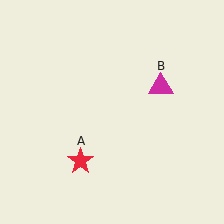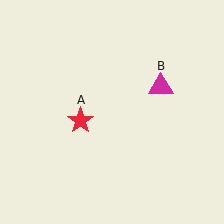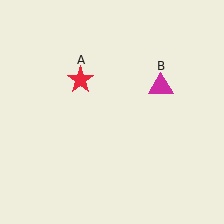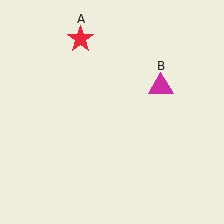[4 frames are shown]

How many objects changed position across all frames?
1 object changed position: red star (object A).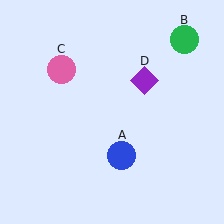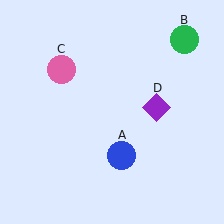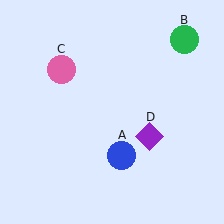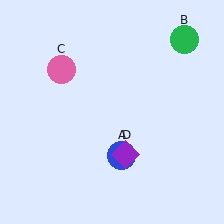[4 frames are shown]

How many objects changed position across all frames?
1 object changed position: purple diamond (object D).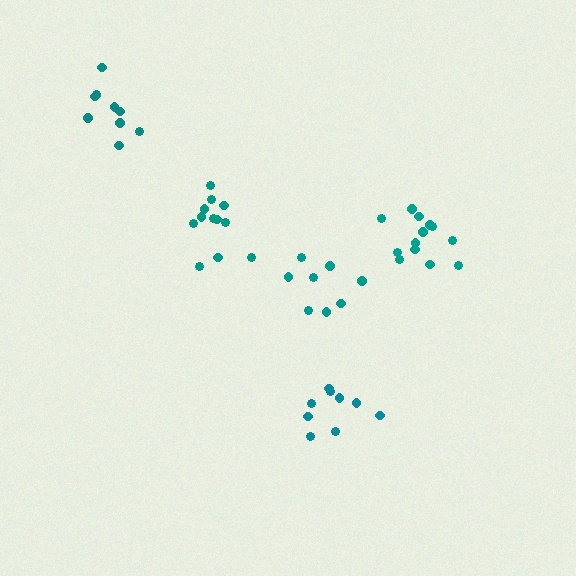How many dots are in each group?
Group 1: 12 dots, Group 2: 13 dots, Group 3: 10 dots, Group 4: 8 dots, Group 5: 9 dots (52 total).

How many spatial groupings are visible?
There are 5 spatial groupings.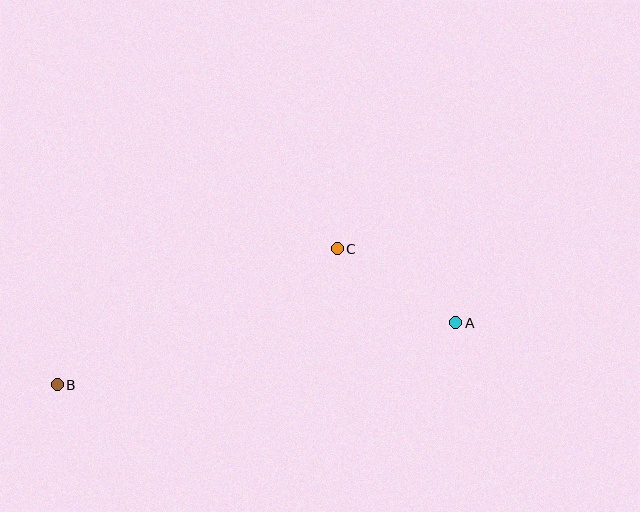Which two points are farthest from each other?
Points A and B are farthest from each other.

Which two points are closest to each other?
Points A and C are closest to each other.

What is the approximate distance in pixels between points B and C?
The distance between B and C is approximately 311 pixels.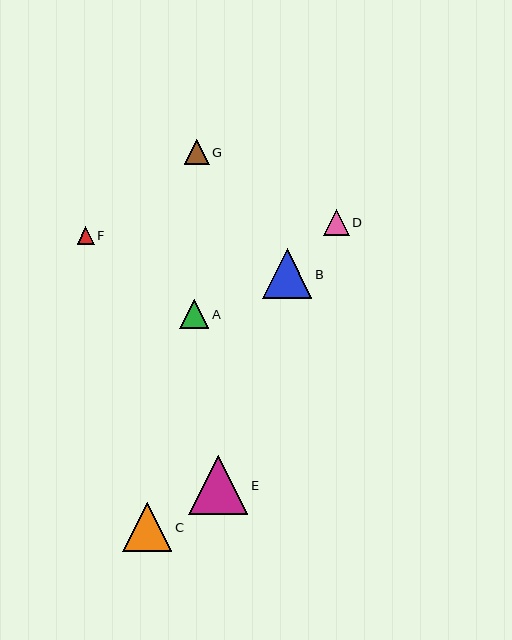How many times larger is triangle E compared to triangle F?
Triangle E is approximately 3.5 times the size of triangle F.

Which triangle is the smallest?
Triangle F is the smallest with a size of approximately 17 pixels.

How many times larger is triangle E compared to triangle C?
Triangle E is approximately 1.2 times the size of triangle C.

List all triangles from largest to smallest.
From largest to smallest: E, B, C, A, D, G, F.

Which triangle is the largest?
Triangle E is the largest with a size of approximately 60 pixels.